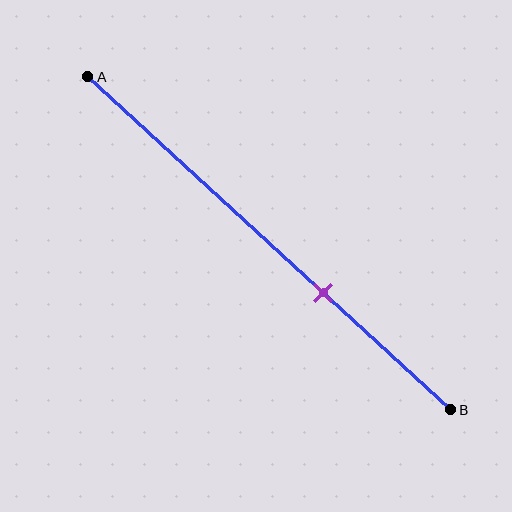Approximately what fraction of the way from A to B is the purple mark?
The purple mark is approximately 65% of the way from A to B.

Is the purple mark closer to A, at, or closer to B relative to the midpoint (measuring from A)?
The purple mark is closer to point B than the midpoint of segment AB.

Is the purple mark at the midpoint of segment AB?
No, the mark is at about 65% from A, not at the 50% midpoint.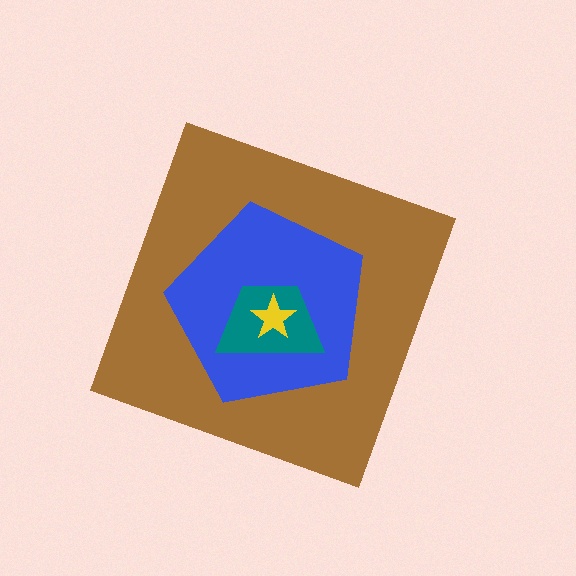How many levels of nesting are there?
4.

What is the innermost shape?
The yellow star.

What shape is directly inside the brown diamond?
The blue pentagon.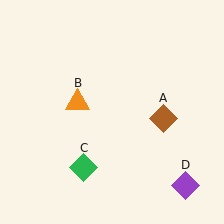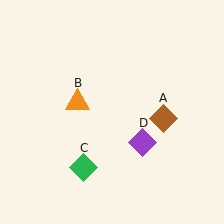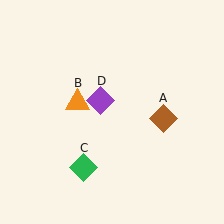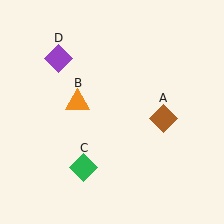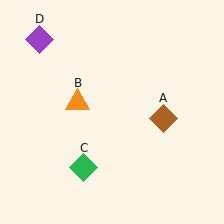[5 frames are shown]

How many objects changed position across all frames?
1 object changed position: purple diamond (object D).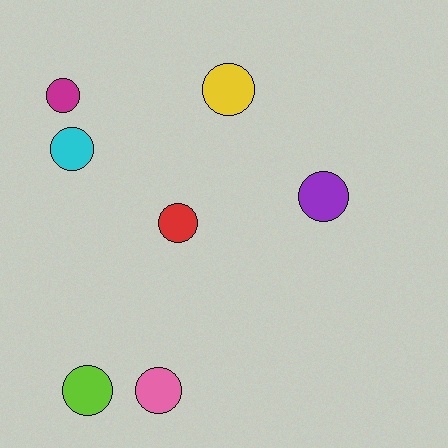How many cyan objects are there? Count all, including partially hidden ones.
There is 1 cyan object.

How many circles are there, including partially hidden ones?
There are 7 circles.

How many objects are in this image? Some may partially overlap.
There are 7 objects.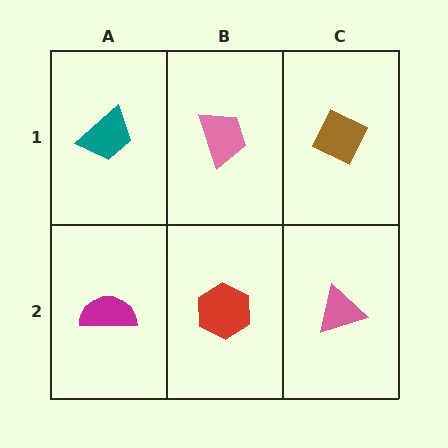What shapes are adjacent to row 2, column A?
A teal trapezoid (row 1, column A), a red hexagon (row 2, column B).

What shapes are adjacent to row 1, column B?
A red hexagon (row 2, column B), a teal trapezoid (row 1, column A), a brown diamond (row 1, column C).